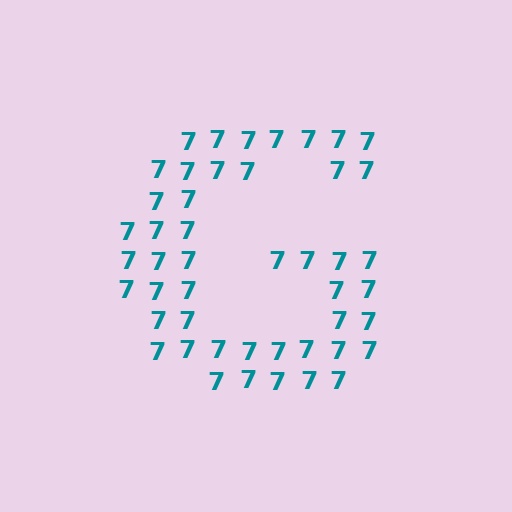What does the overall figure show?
The overall figure shows the letter G.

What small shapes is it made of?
It is made of small digit 7's.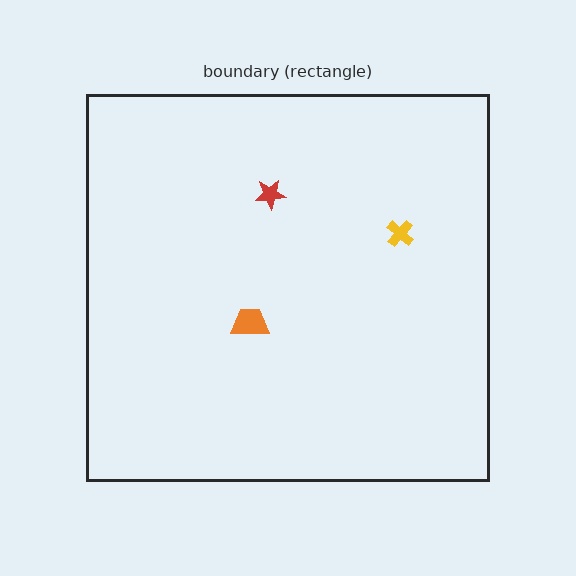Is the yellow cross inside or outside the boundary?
Inside.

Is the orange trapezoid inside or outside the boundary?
Inside.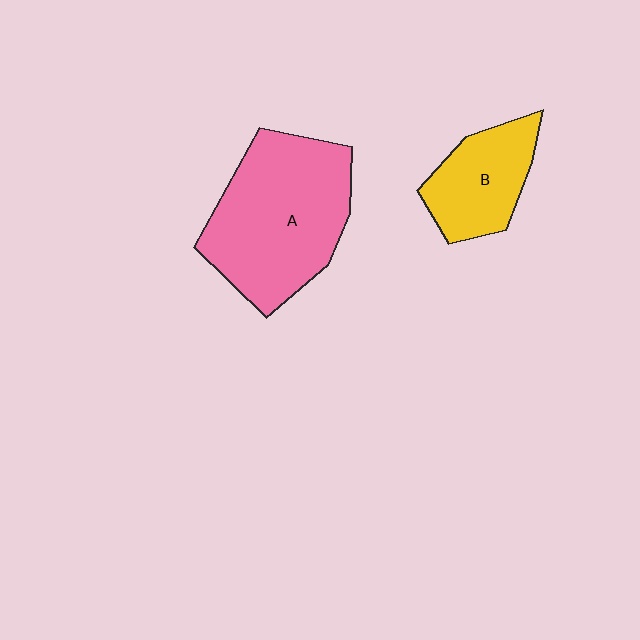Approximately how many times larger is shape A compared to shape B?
Approximately 2.0 times.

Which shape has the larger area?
Shape A (pink).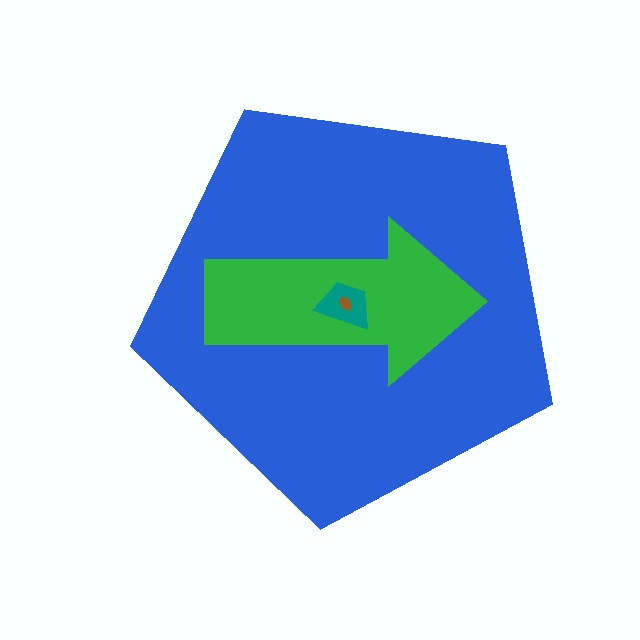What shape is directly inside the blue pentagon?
The green arrow.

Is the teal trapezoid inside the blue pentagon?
Yes.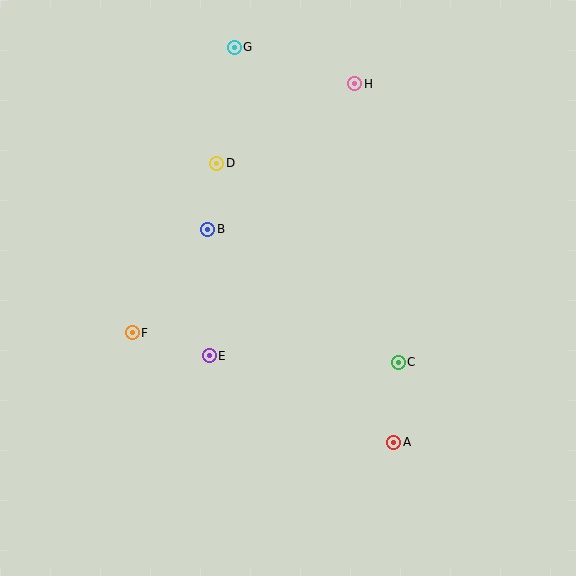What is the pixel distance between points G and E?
The distance between G and E is 310 pixels.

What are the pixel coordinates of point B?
Point B is at (208, 229).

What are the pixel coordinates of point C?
Point C is at (398, 362).